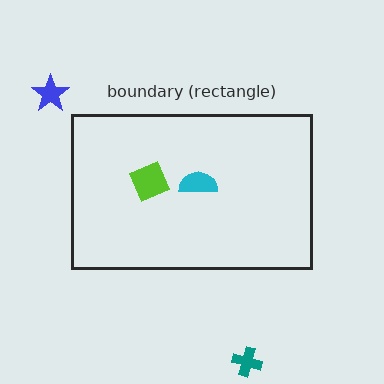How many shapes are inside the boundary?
2 inside, 2 outside.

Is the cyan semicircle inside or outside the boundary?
Inside.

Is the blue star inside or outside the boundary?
Outside.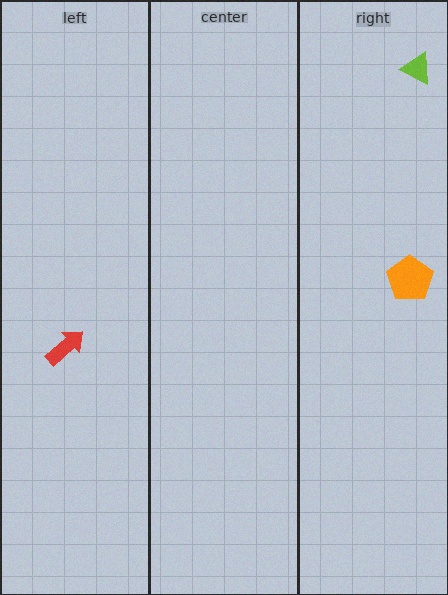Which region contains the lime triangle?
The right region.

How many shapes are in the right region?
2.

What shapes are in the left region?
The red arrow.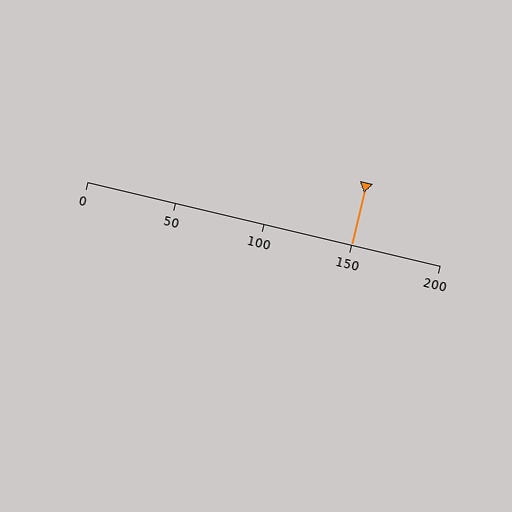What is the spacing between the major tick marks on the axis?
The major ticks are spaced 50 apart.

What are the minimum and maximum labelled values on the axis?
The axis runs from 0 to 200.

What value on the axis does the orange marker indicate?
The marker indicates approximately 150.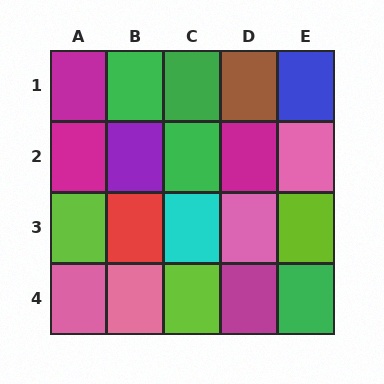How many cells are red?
1 cell is red.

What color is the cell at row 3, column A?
Lime.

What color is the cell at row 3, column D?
Pink.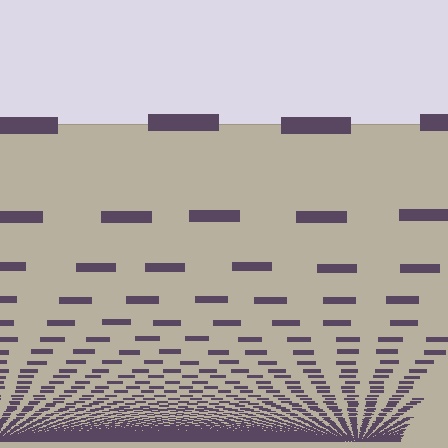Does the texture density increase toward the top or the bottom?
Density increases toward the bottom.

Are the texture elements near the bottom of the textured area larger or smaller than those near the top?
Smaller. The gradient is inverted — elements near the bottom are smaller and denser.